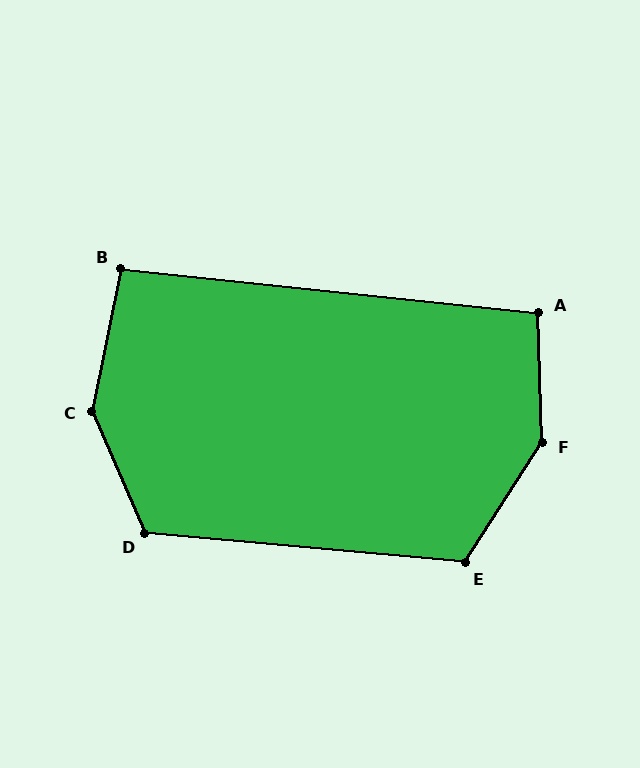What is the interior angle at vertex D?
Approximately 119 degrees (obtuse).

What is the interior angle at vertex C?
Approximately 145 degrees (obtuse).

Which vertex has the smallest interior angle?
B, at approximately 96 degrees.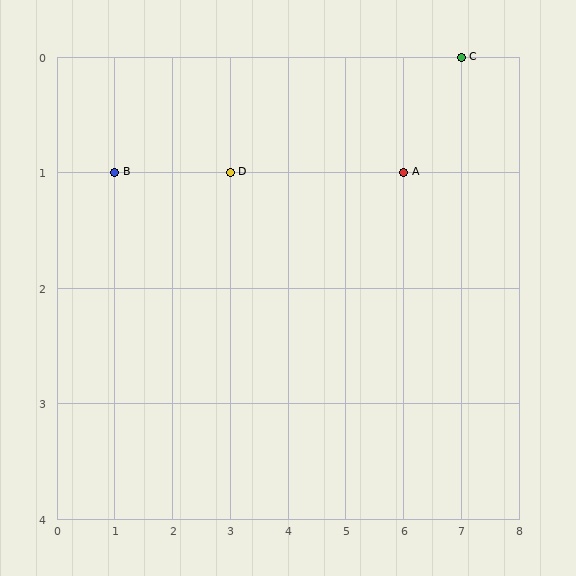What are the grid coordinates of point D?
Point D is at grid coordinates (3, 1).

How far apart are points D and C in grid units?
Points D and C are 4 columns and 1 row apart (about 4.1 grid units diagonally).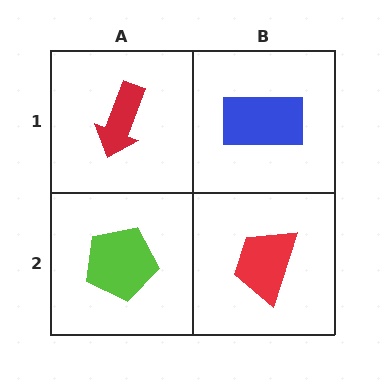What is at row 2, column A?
A lime pentagon.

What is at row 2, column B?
A red trapezoid.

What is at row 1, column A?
A red arrow.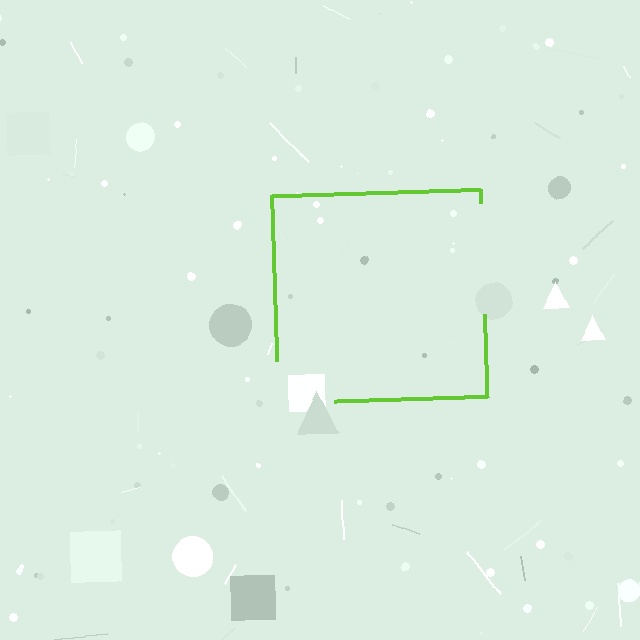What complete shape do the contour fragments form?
The contour fragments form a square.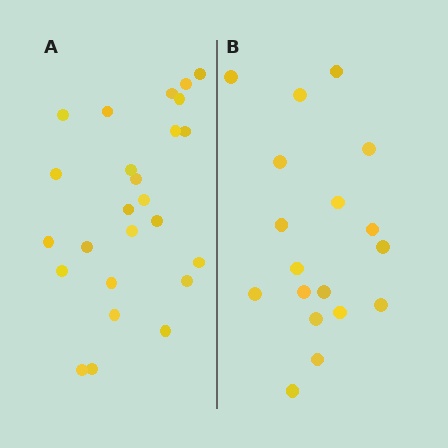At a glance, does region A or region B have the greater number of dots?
Region A (the left region) has more dots.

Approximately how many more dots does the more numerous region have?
Region A has roughly 8 or so more dots than region B.